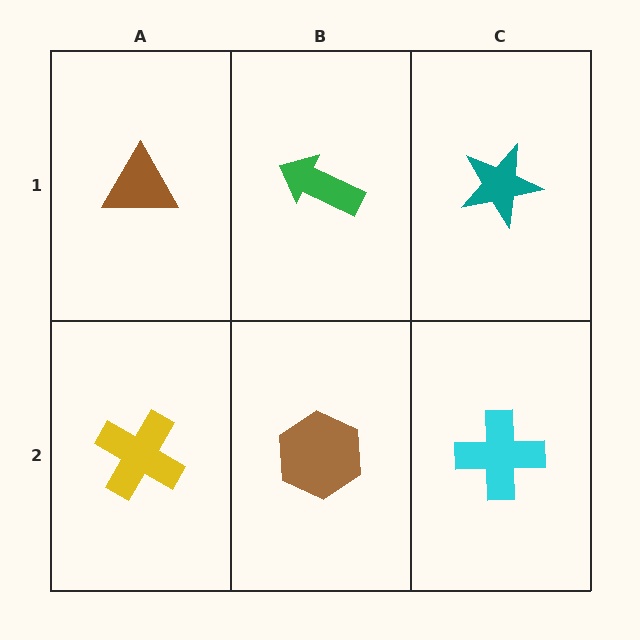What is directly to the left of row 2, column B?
A yellow cross.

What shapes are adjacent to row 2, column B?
A green arrow (row 1, column B), a yellow cross (row 2, column A), a cyan cross (row 2, column C).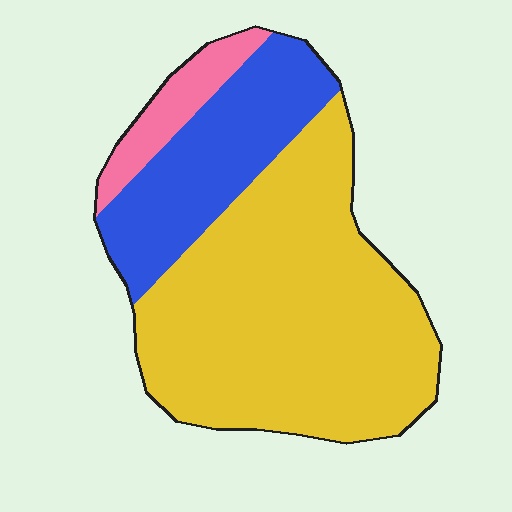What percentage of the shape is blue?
Blue takes up between a sixth and a third of the shape.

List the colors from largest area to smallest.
From largest to smallest: yellow, blue, pink.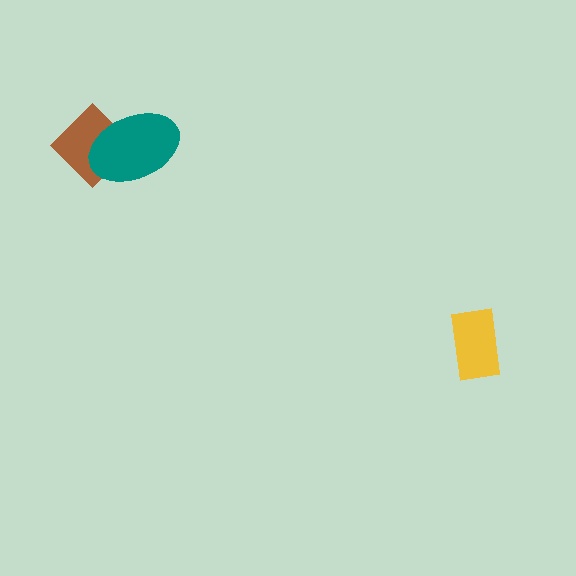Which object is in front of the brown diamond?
The teal ellipse is in front of the brown diamond.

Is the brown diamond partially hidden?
Yes, it is partially covered by another shape.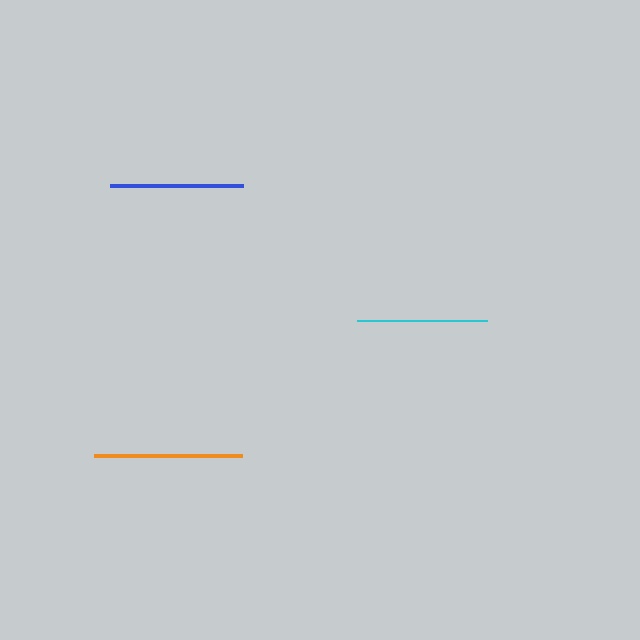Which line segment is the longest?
The orange line is the longest at approximately 148 pixels.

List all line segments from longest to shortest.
From longest to shortest: orange, blue, cyan.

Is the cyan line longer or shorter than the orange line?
The orange line is longer than the cyan line.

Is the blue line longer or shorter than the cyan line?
The blue line is longer than the cyan line.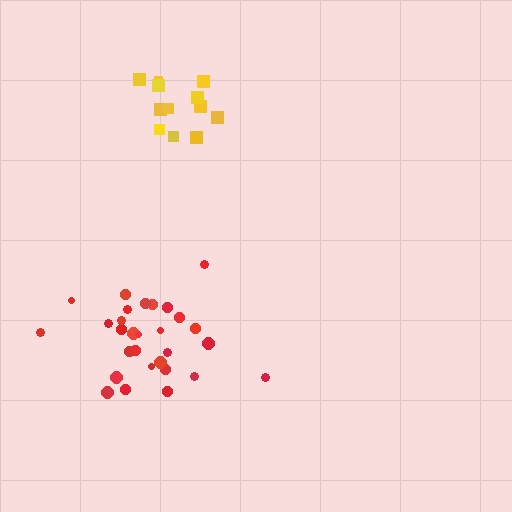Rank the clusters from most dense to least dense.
yellow, red.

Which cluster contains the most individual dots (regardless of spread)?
Red (30).